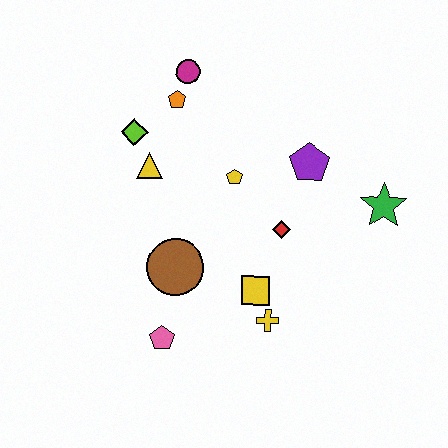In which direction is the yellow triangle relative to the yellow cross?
The yellow triangle is above the yellow cross.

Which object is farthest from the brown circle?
The green star is farthest from the brown circle.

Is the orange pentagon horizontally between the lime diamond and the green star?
Yes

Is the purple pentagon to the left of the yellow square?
No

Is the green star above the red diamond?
Yes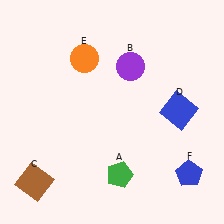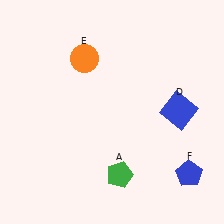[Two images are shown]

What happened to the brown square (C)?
The brown square (C) was removed in Image 2. It was in the bottom-left area of Image 1.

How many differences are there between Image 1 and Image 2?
There are 2 differences between the two images.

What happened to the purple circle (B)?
The purple circle (B) was removed in Image 2. It was in the top-right area of Image 1.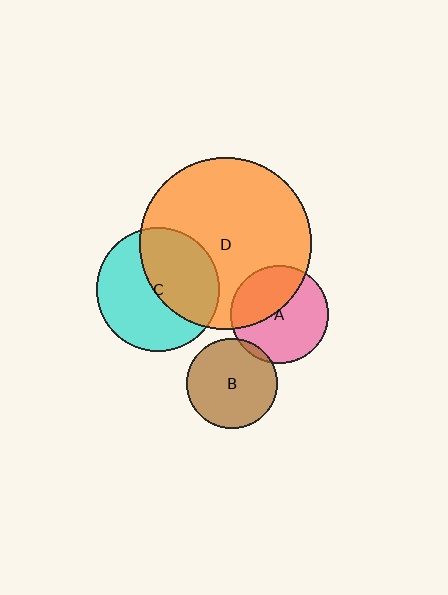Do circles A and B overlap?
Yes.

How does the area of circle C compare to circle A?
Approximately 1.6 times.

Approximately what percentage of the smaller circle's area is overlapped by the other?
Approximately 5%.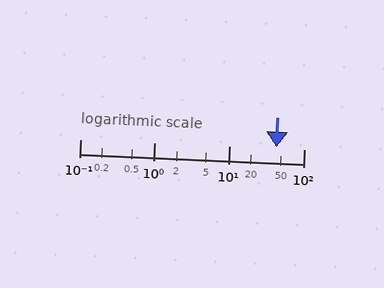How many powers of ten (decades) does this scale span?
The scale spans 3 decades, from 0.1 to 100.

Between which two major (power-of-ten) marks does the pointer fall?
The pointer is between 10 and 100.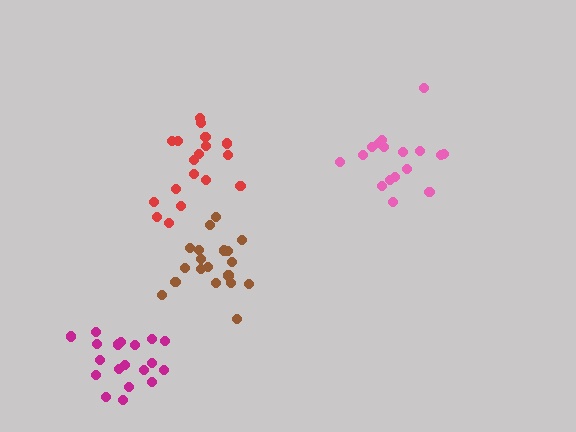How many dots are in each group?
Group 1: 19 dots, Group 2: 18 dots, Group 3: 17 dots, Group 4: 19 dots (73 total).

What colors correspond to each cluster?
The clusters are colored: magenta, red, pink, brown.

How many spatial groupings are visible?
There are 4 spatial groupings.